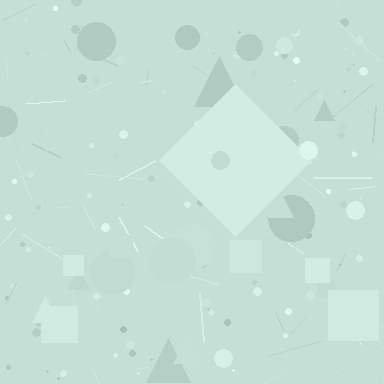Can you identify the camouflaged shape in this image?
The camouflaged shape is a diamond.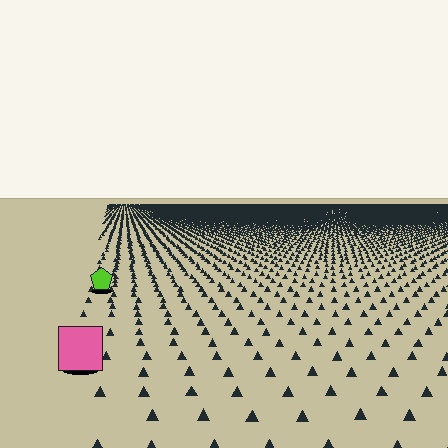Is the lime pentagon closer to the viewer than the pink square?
No. The pink square is closer — you can tell from the texture gradient: the ground texture is coarser near it.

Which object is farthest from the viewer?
The lime pentagon is farthest from the viewer. It appears smaller and the ground texture around it is denser.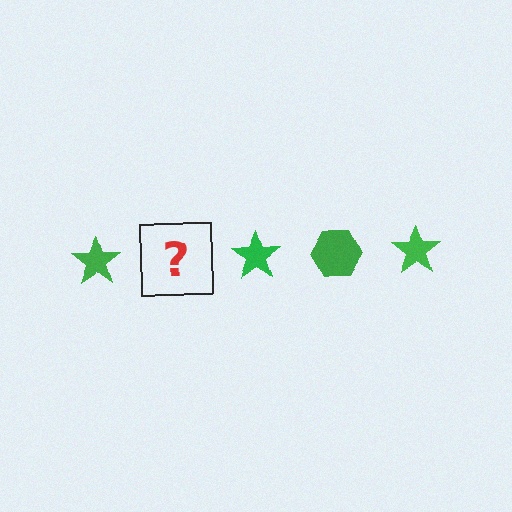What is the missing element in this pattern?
The missing element is a green hexagon.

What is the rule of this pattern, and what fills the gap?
The rule is that the pattern cycles through star, hexagon shapes in green. The gap should be filled with a green hexagon.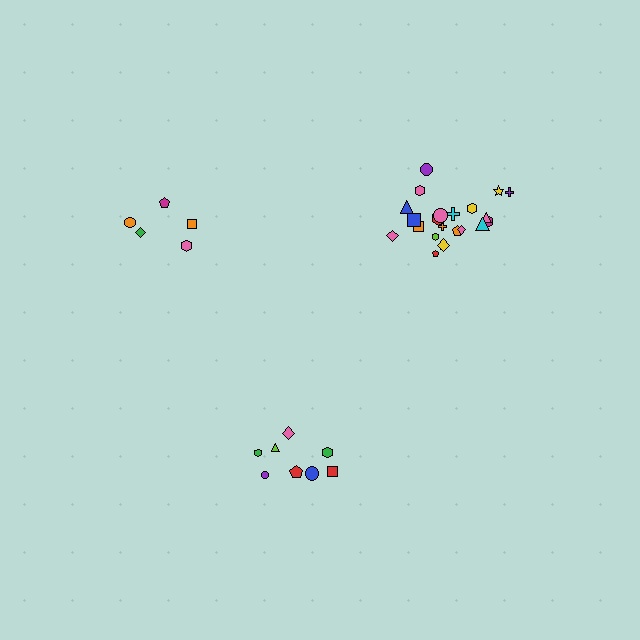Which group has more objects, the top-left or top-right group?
The top-right group.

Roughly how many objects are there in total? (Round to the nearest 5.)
Roughly 35 objects in total.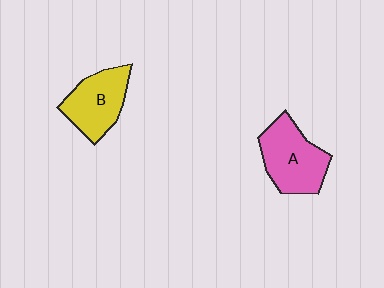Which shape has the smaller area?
Shape B (yellow).